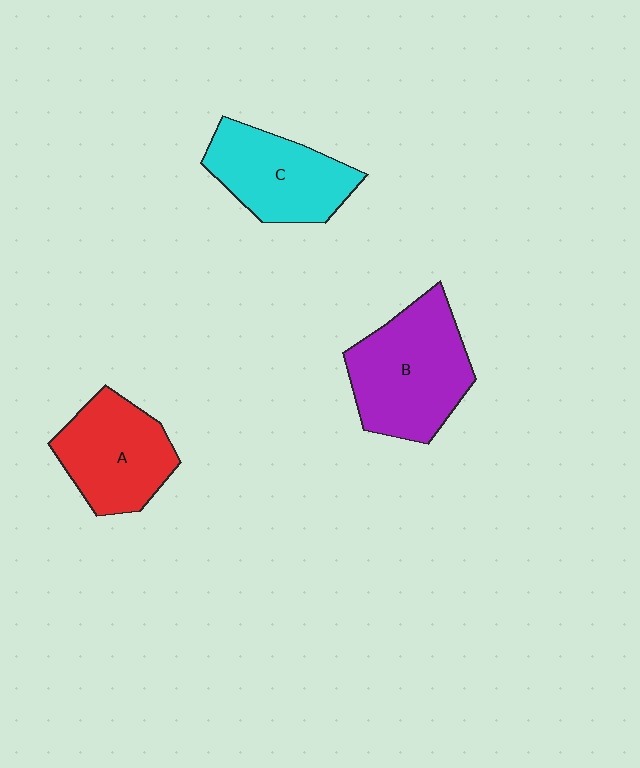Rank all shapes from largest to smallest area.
From largest to smallest: B (purple), A (red), C (cyan).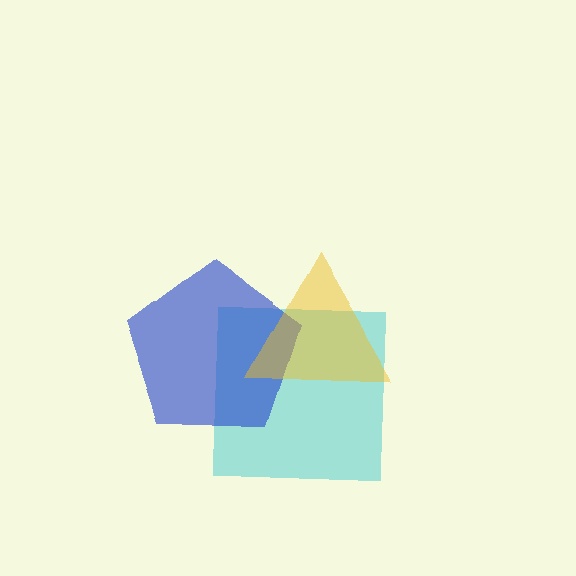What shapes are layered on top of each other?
The layered shapes are: a cyan square, a blue pentagon, a yellow triangle.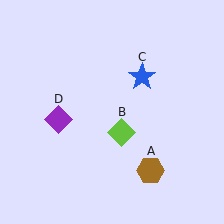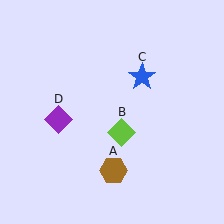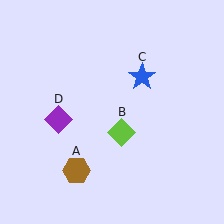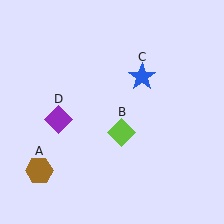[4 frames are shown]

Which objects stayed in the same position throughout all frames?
Lime diamond (object B) and blue star (object C) and purple diamond (object D) remained stationary.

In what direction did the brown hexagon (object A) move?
The brown hexagon (object A) moved left.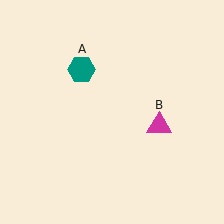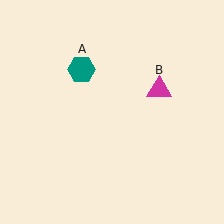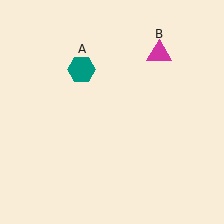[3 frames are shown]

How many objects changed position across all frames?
1 object changed position: magenta triangle (object B).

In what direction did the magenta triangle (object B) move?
The magenta triangle (object B) moved up.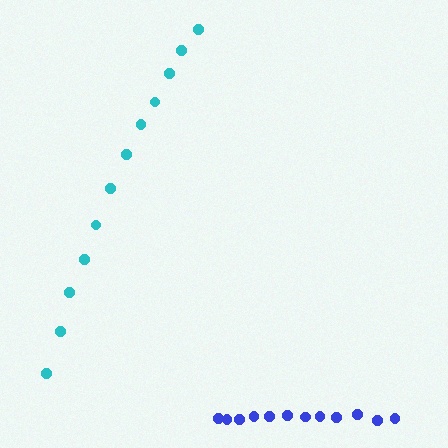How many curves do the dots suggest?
There are 2 distinct paths.